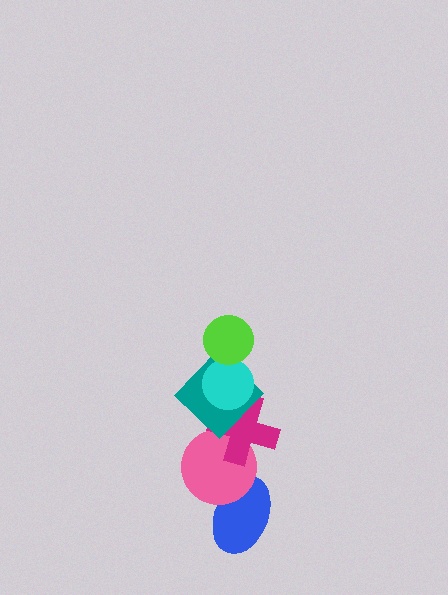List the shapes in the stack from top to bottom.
From top to bottom: the lime circle, the cyan circle, the teal diamond, the magenta cross, the pink circle, the blue ellipse.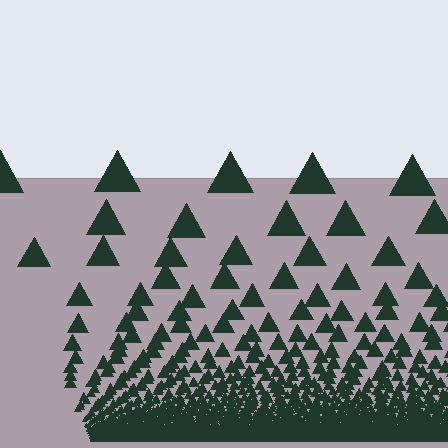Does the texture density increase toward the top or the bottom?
Density increases toward the bottom.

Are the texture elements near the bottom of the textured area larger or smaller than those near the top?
Smaller. The gradient is inverted — elements near the bottom are smaller and denser.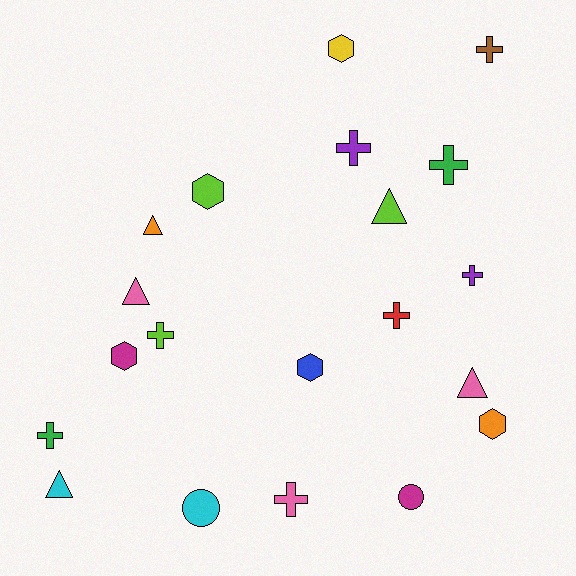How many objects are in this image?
There are 20 objects.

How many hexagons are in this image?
There are 5 hexagons.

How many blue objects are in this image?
There is 1 blue object.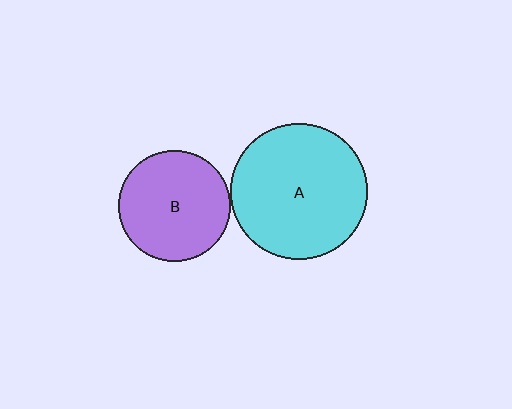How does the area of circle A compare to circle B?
Approximately 1.5 times.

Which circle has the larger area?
Circle A (cyan).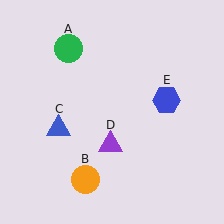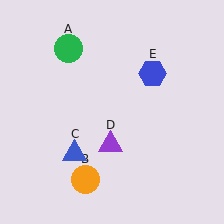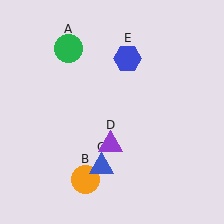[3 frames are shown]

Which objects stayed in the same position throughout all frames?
Green circle (object A) and orange circle (object B) and purple triangle (object D) remained stationary.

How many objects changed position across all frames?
2 objects changed position: blue triangle (object C), blue hexagon (object E).